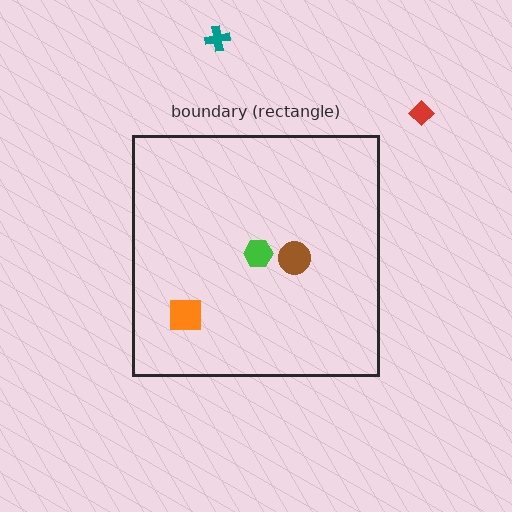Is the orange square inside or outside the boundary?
Inside.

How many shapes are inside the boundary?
3 inside, 2 outside.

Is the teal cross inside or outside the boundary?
Outside.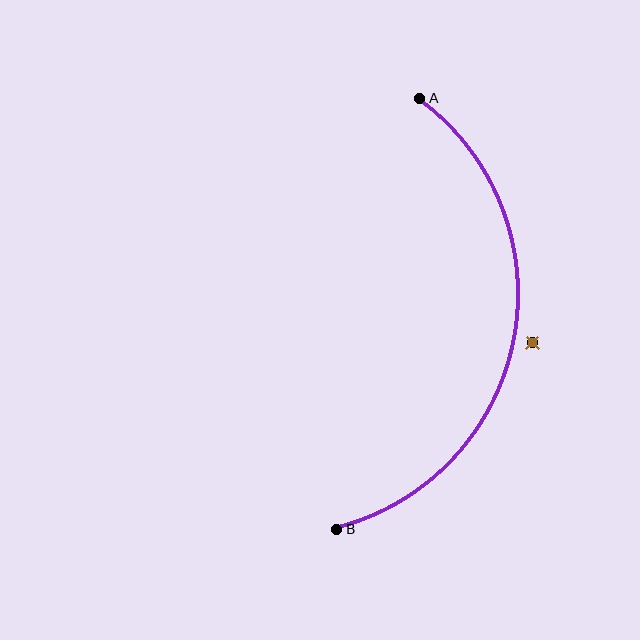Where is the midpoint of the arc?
The arc midpoint is the point on the curve farthest from the straight line joining A and B. It sits to the right of that line.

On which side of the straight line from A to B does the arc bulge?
The arc bulges to the right of the straight line connecting A and B.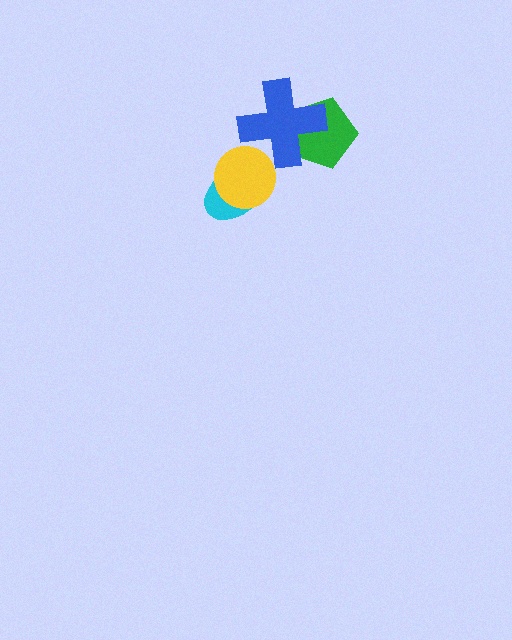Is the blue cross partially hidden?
No, no other shape covers it.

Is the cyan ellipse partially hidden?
Yes, it is partially covered by another shape.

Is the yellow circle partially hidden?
Yes, it is partially covered by another shape.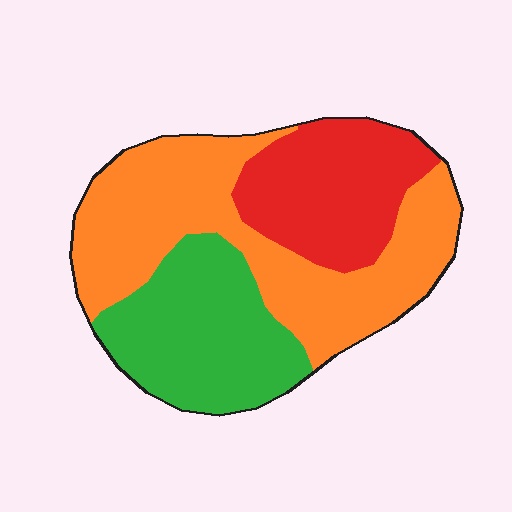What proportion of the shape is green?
Green takes up about one quarter (1/4) of the shape.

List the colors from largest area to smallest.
From largest to smallest: orange, green, red.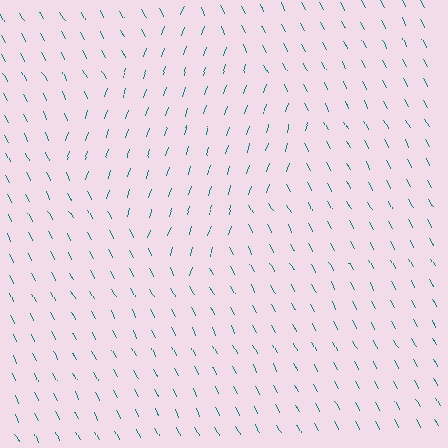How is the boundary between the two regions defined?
The boundary is defined purely by a change in line orientation (approximately 45 degrees difference). All lines are the same color and thickness.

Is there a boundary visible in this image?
Yes, there is a texture boundary formed by a change in line orientation.